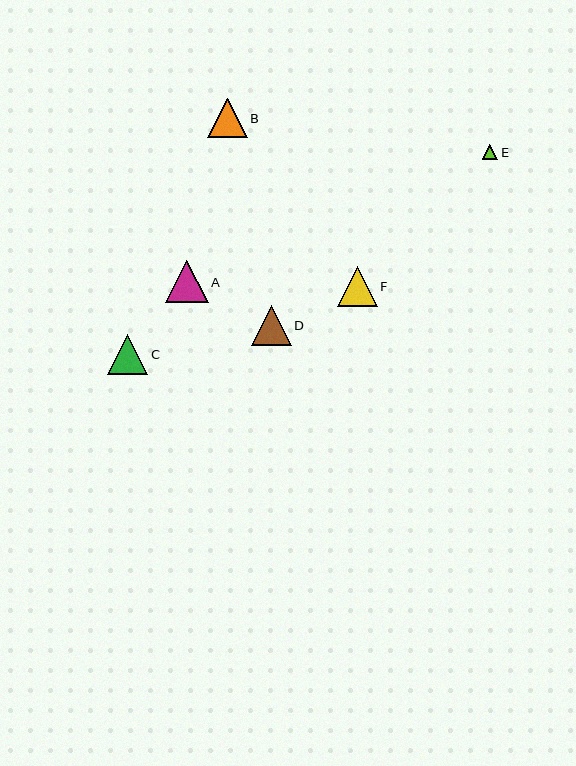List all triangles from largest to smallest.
From largest to smallest: A, D, C, B, F, E.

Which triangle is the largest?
Triangle A is the largest with a size of approximately 42 pixels.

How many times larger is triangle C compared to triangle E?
Triangle C is approximately 2.6 times the size of triangle E.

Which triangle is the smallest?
Triangle E is the smallest with a size of approximately 15 pixels.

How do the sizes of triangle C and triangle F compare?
Triangle C and triangle F are approximately the same size.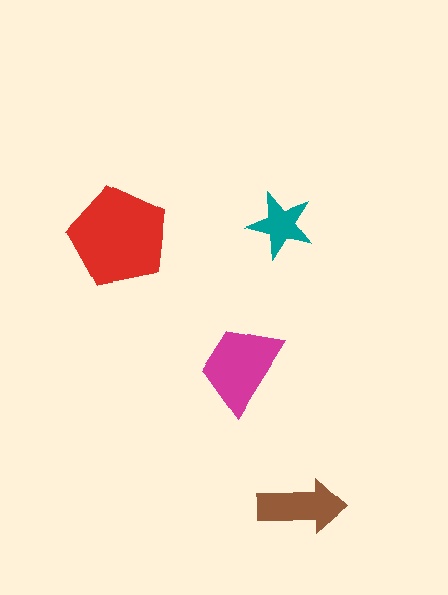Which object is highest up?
The teal star is topmost.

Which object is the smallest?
The teal star.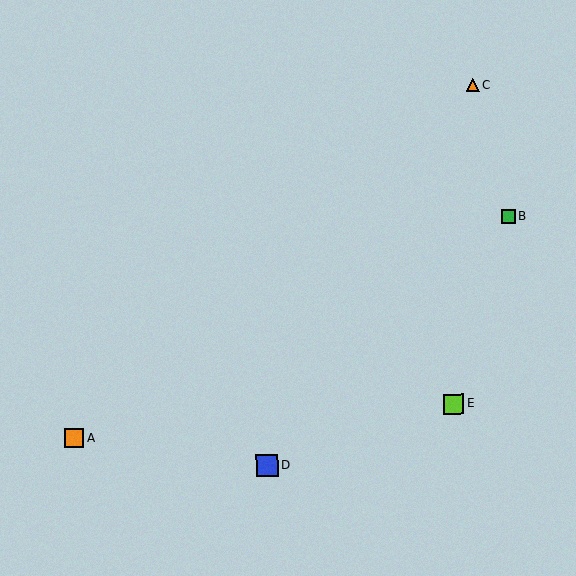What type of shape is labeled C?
Shape C is an orange triangle.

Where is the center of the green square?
The center of the green square is at (508, 216).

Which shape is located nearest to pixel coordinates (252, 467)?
The blue square (labeled D) at (267, 466) is nearest to that location.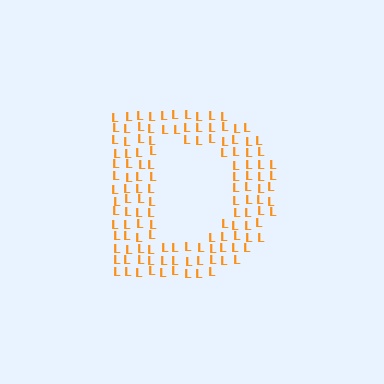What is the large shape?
The large shape is the letter D.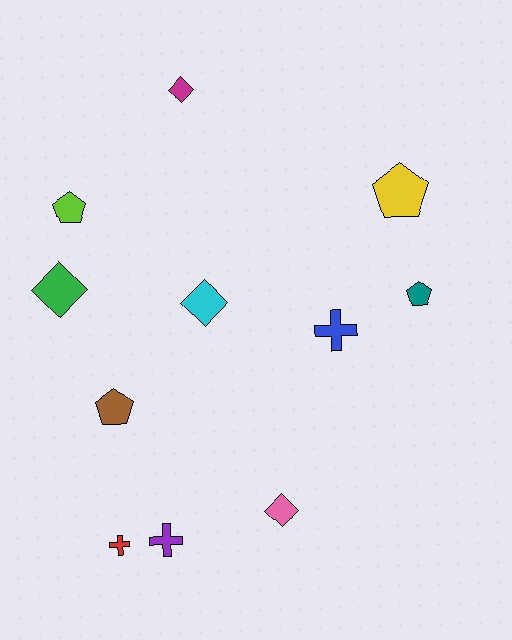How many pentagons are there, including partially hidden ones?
There are 4 pentagons.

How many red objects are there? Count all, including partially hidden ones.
There is 1 red object.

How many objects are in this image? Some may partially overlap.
There are 11 objects.